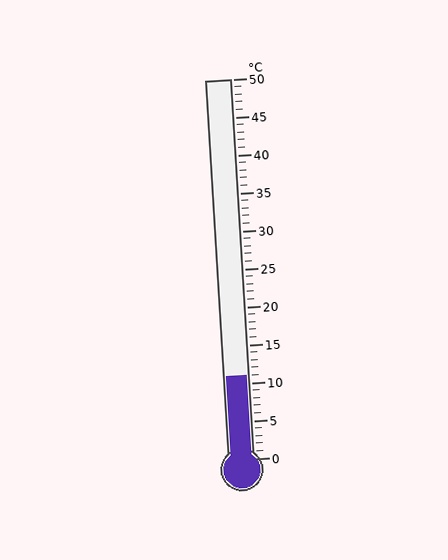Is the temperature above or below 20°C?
The temperature is below 20°C.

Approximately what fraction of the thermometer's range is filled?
The thermometer is filled to approximately 20% of its range.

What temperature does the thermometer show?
The thermometer shows approximately 11°C.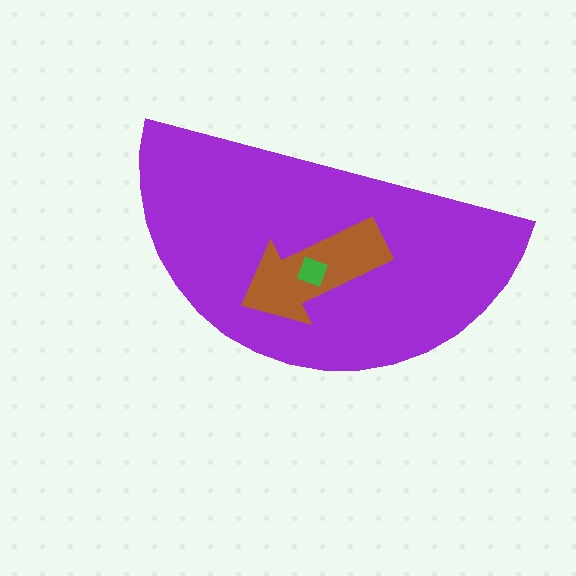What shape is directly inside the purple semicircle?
The brown arrow.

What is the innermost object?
The green diamond.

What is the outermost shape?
The purple semicircle.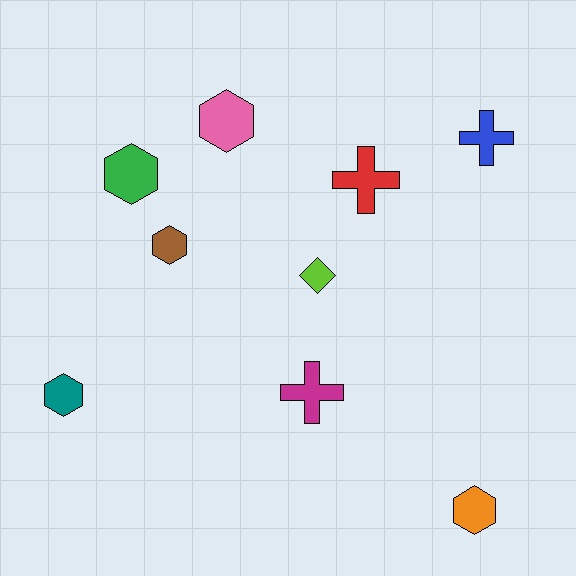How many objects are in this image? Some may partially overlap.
There are 9 objects.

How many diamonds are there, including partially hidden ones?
There is 1 diamond.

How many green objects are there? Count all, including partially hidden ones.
There is 1 green object.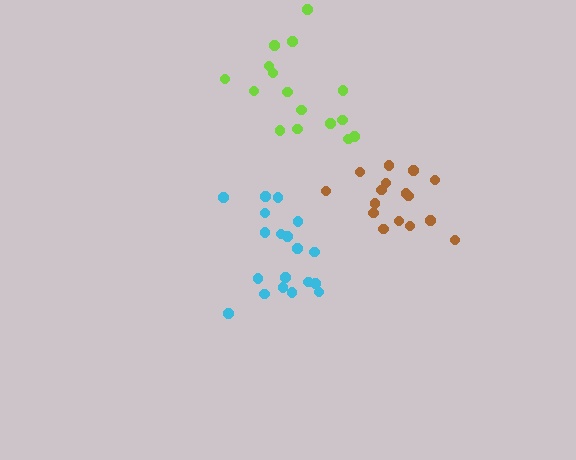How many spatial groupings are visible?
There are 3 spatial groupings.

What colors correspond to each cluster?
The clusters are colored: brown, lime, cyan.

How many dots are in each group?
Group 1: 16 dots, Group 2: 16 dots, Group 3: 19 dots (51 total).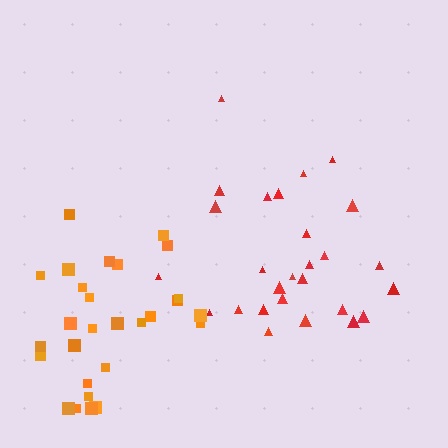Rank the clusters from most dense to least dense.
orange, red.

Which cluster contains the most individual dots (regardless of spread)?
Orange (28).